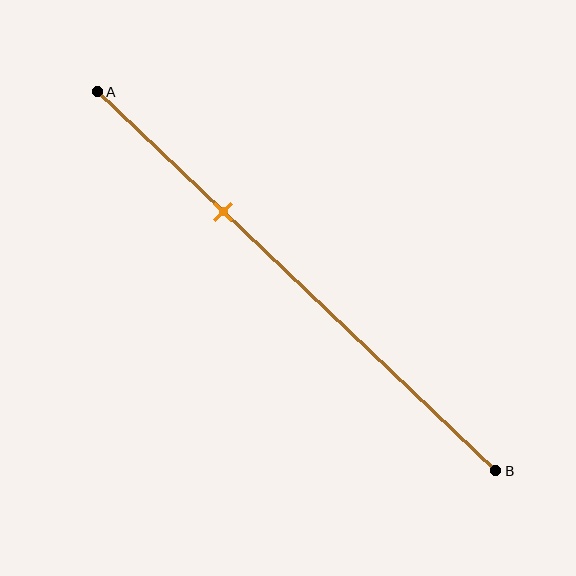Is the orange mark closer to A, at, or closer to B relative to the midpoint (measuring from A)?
The orange mark is closer to point A than the midpoint of segment AB.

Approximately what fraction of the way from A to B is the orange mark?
The orange mark is approximately 30% of the way from A to B.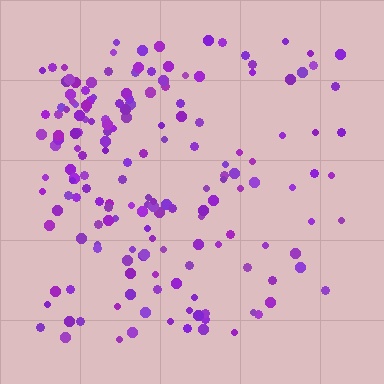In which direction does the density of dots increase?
From right to left, with the left side densest.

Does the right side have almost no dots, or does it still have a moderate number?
Still a moderate number, just noticeably fewer than the left.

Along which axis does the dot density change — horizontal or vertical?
Horizontal.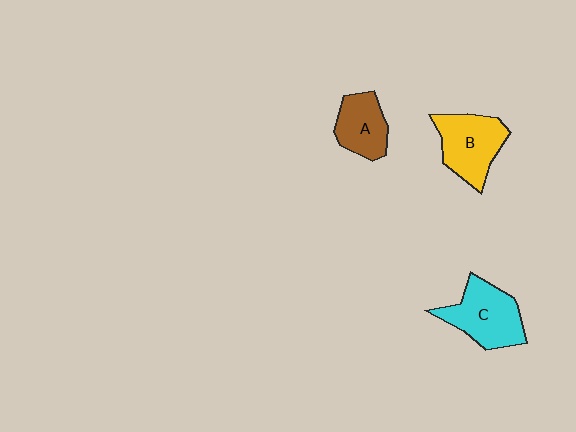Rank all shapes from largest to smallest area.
From largest to smallest: C (cyan), B (yellow), A (brown).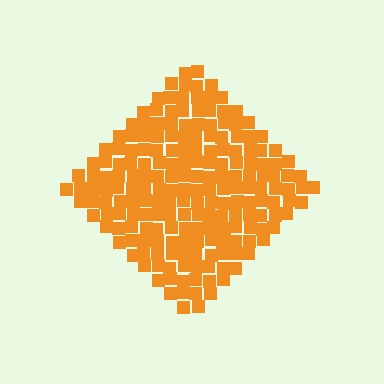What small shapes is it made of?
It is made of small squares.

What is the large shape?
The large shape is a diamond.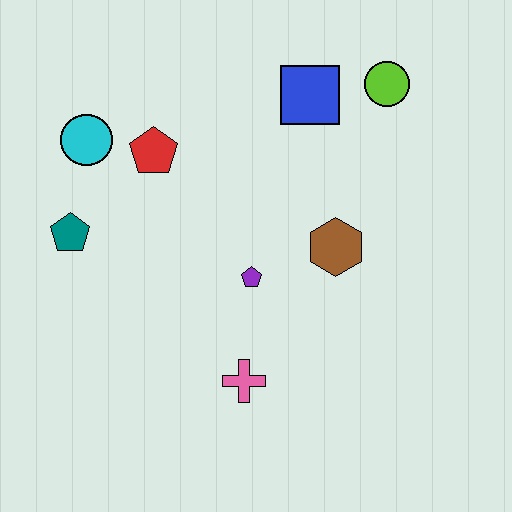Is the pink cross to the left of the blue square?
Yes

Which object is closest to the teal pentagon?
The cyan circle is closest to the teal pentagon.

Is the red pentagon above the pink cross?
Yes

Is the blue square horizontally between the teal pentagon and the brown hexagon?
Yes